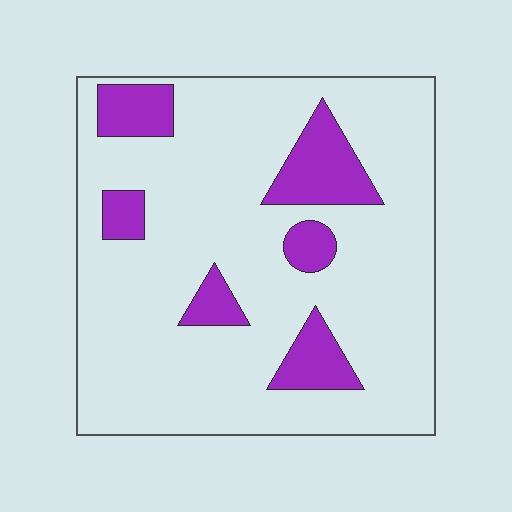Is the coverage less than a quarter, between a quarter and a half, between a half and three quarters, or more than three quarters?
Less than a quarter.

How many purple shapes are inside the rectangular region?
6.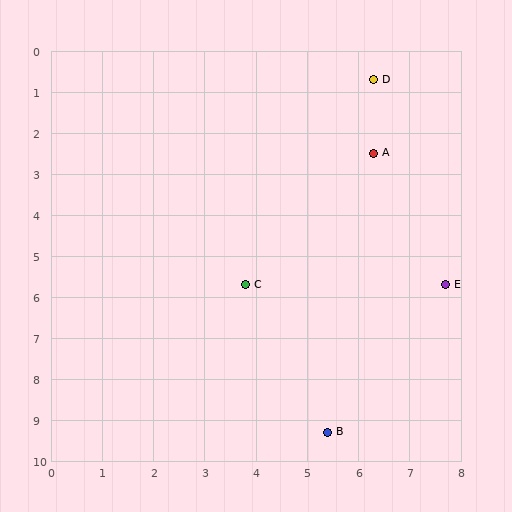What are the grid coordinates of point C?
Point C is at approximately (3.8, 5.7).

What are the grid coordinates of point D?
Point D is at approximately (6.3, 0.7).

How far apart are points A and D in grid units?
Points A and D are about 1.8 grid units apart.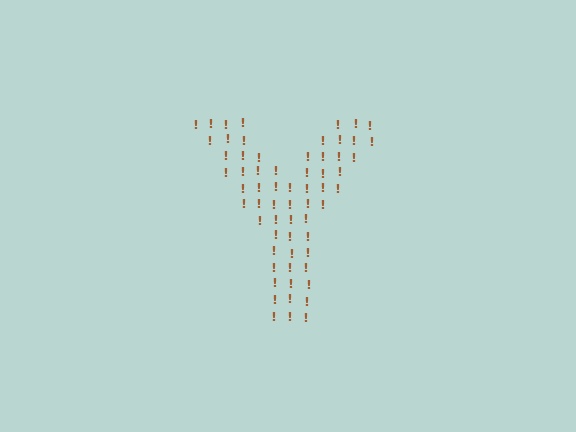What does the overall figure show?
The overall figure shows the letter Y.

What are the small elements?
The small elements are exclamation marks.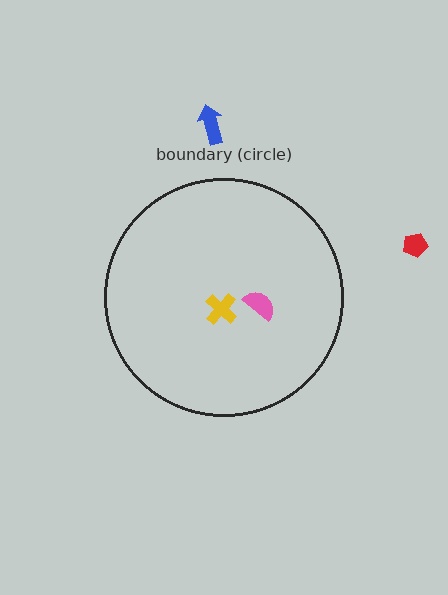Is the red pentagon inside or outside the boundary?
Outside.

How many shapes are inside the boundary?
2 inside, 2 outside.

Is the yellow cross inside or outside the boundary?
Inside.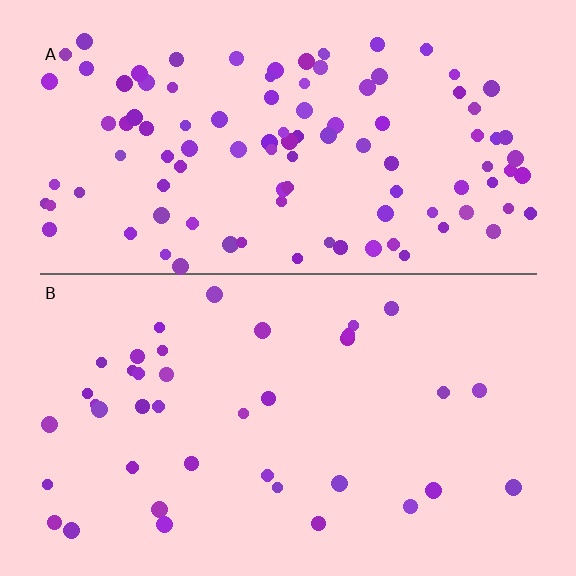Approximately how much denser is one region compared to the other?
Approximately 2.7× — region A over region B.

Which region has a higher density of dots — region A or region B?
A (the top).